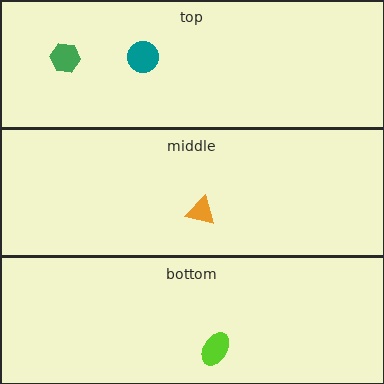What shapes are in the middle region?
The orange triangle.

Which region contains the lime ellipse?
The bottom region.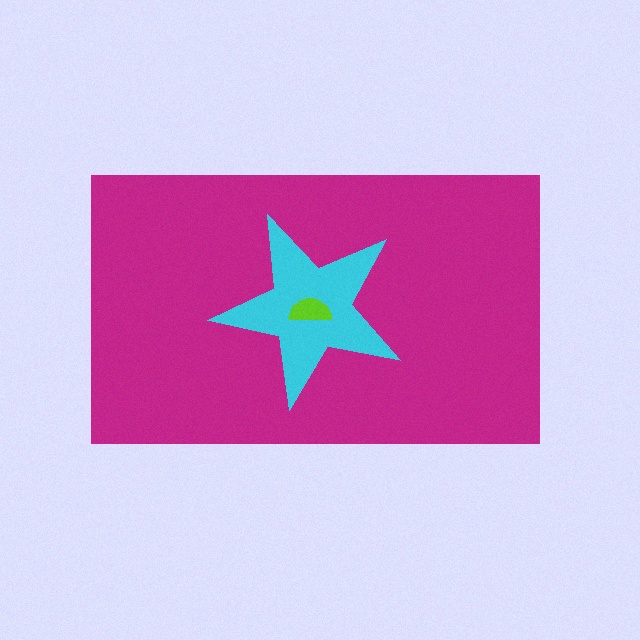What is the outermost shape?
The magenta rectangle.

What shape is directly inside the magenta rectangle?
The cyan star.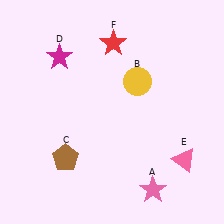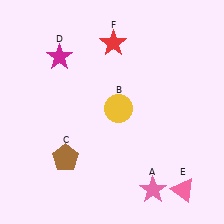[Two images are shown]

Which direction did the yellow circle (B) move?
The yellow circle (B) moved down.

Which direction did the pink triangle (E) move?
The pink triangle (E) moved down.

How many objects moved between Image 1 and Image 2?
2 objects moved between the two images.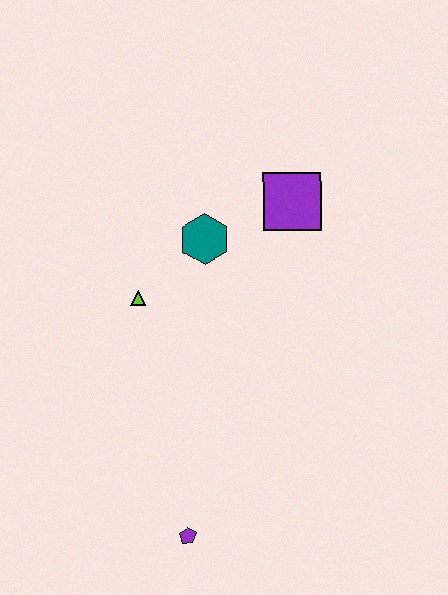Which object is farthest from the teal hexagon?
The purple pentagon is farthest from the teal hexagon.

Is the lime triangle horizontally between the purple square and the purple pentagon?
No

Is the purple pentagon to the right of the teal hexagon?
No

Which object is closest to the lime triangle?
The teal hexagon is closest to the lime triangle.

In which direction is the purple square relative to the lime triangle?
The purple square is to the right of the lime triangle.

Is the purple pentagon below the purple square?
Yes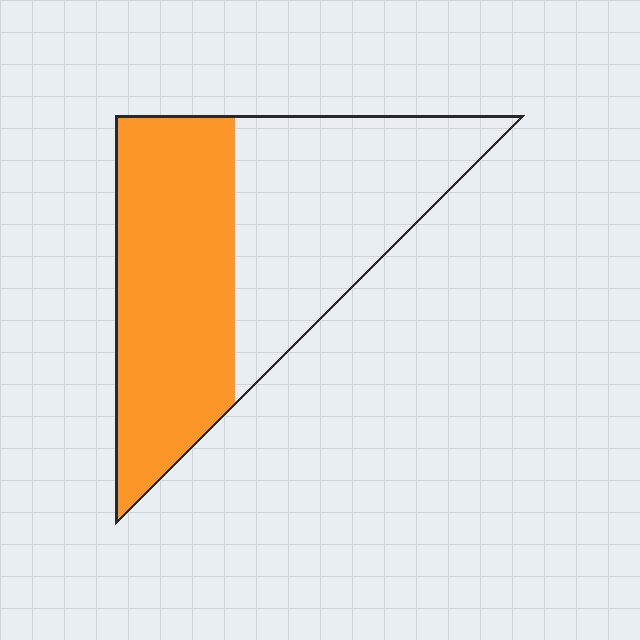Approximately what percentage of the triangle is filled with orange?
Approximately 50%.